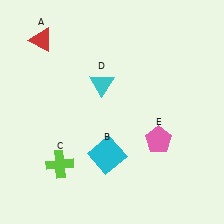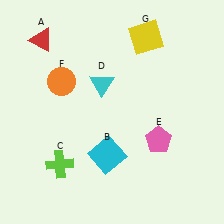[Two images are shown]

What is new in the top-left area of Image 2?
An orange circle (F) was added in the top-left area of Image 2.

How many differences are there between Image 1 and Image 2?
There are 2 differences between the two images.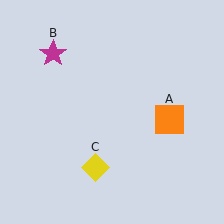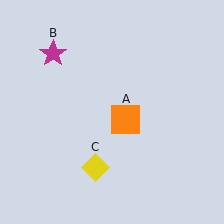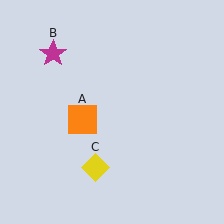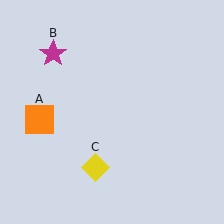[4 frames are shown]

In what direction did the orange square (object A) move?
The orange square (object A) moved left.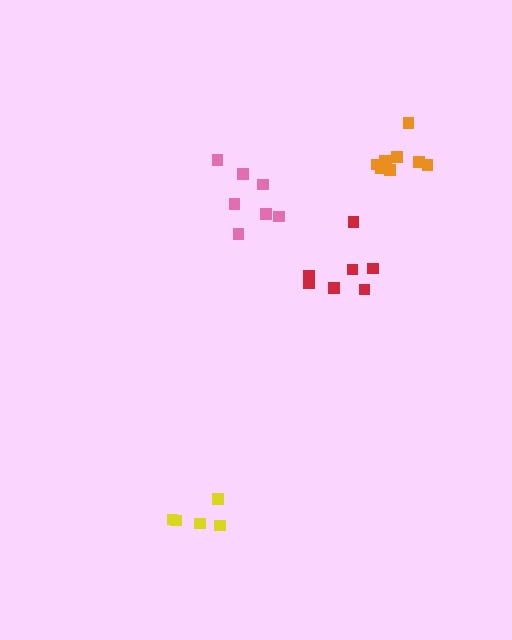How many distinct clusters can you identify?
There are 4 distinct clusters.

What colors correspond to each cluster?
The clusters are colored: orange, pink, yellow, red.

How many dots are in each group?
Group 1: 9 dots, Group 2: 7 dots, Group 3: 5 dots, Group 4: 7 dots (28 total).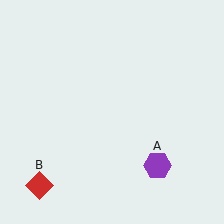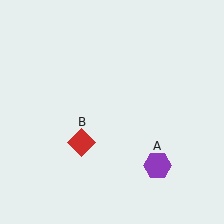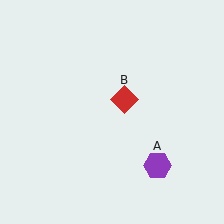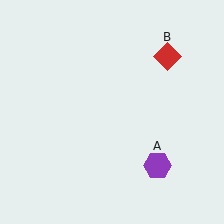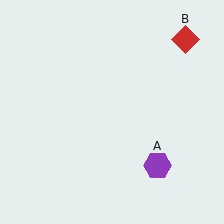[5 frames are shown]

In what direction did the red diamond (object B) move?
The red diamond (object B) moved up and to the right.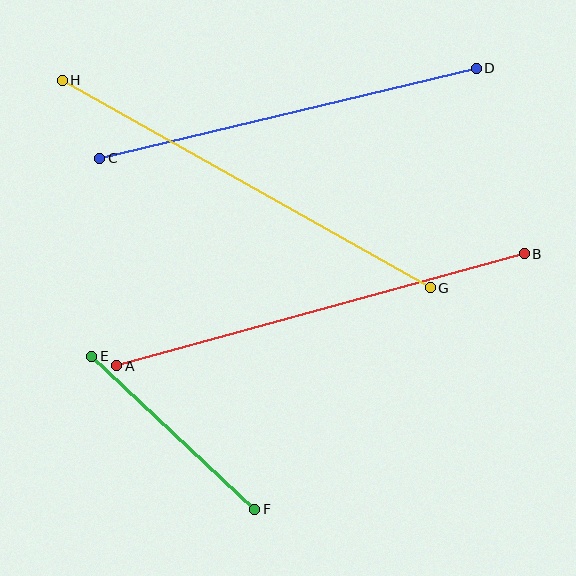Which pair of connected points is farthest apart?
Points A and B are farthest apart.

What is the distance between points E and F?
The distance is approximately 223 pixels.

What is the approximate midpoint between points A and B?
The midpoint is at approximately (320, 310) pixels.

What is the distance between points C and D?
The distance is approximately 387 pixels.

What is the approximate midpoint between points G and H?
The midpoint is at approximately (246, 184) pixels.